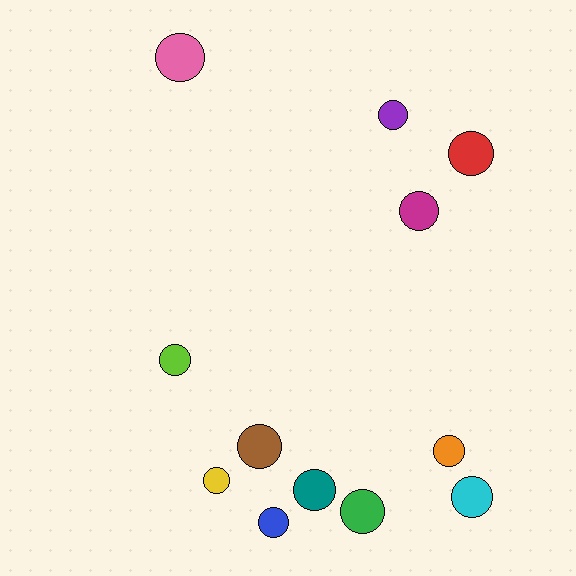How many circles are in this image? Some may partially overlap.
There are 12 circles.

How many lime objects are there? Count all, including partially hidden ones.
There is 1 lime object.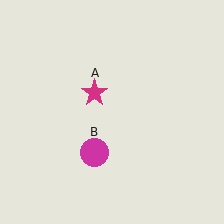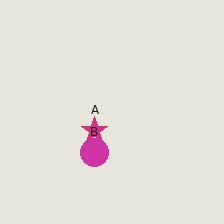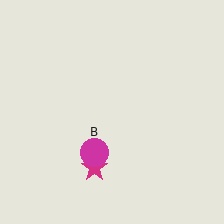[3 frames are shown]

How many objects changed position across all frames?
1 object changed position: magenta star (object A).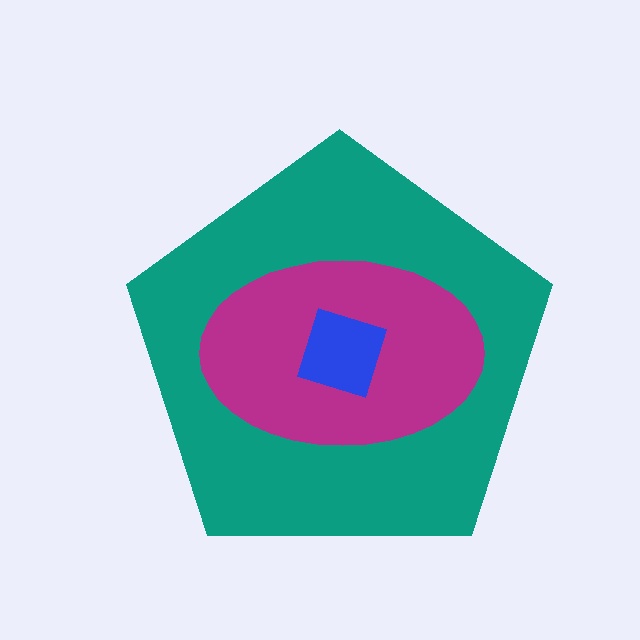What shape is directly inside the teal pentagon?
The magenta ellipse.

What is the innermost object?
The blue square.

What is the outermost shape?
The teal pentagon.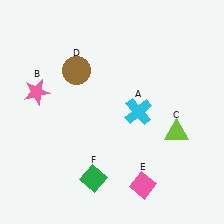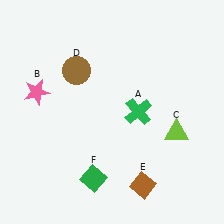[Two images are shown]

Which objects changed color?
A changed from cyan to green. E changed from pink to brown.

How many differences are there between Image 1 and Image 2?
There are 2 differences between the two images.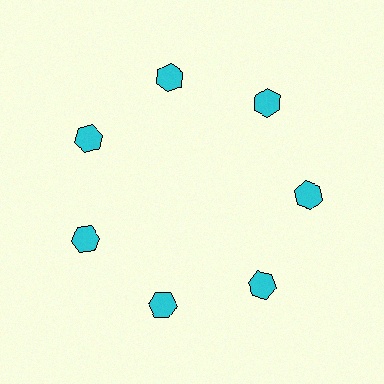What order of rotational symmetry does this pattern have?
This pattern has 7-fold rotational symmetry.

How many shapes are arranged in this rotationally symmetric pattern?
There are 7 shapes, arranged in 7 groups of 1.